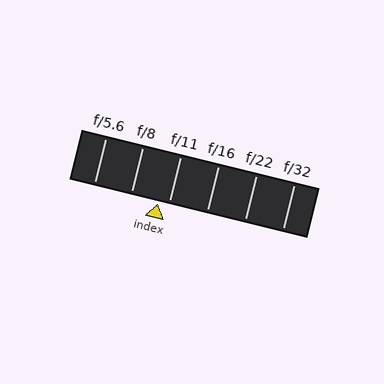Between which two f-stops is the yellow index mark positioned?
The index mark is between f/8 and f/11.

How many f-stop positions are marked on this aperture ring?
There are 6 f-stop positions marked.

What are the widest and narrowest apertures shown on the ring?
The widest aperture shown is f/5.6 and the narrowest is f/32.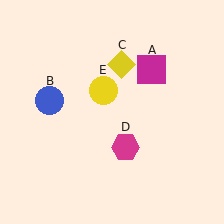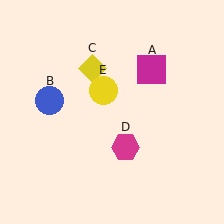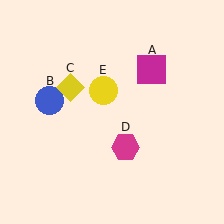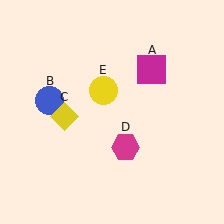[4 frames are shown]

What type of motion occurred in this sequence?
The yellow diamond (object C) rotated counterclockwise around the center of the scene.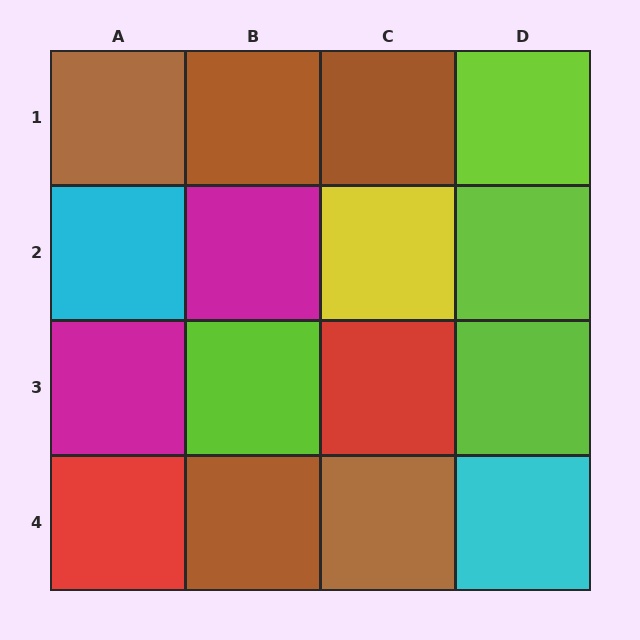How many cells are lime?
4 cells are lime.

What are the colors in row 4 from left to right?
Red, brown, brown, cyan.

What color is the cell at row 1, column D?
Lime.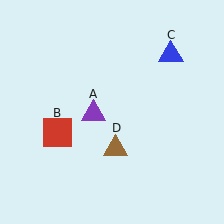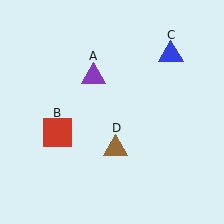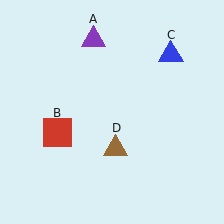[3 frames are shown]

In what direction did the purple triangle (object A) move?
The purple triangle (object A) moved up.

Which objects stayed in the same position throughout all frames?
Red square (object B) and blue triangle (object C) and brown triangle (object D) remained stationary.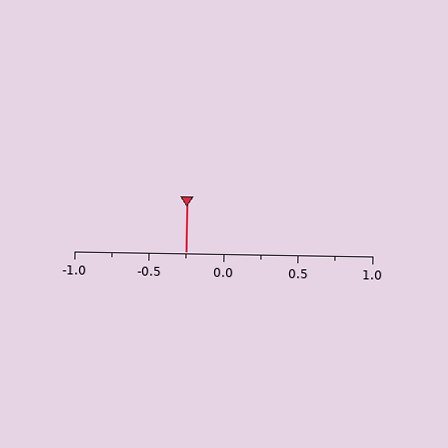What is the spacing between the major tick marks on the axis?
The major ticks are spaced 0.5 apart.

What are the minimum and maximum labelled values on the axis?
The axis runs from -1.0 to 1.0.